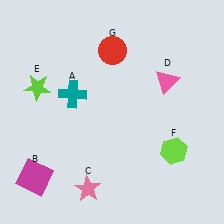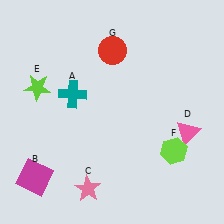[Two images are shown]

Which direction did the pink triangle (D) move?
The pink triangle (D) moved down.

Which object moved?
The pink triangle (D) moved down.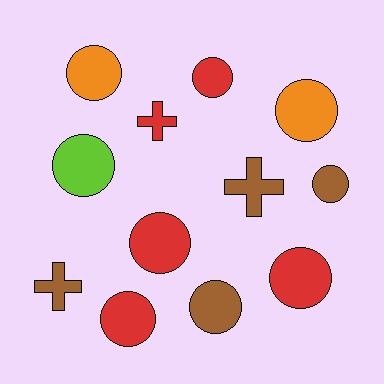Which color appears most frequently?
Red, with 5 objects.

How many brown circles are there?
There are 2 brown circles.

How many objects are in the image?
There are 12 objects.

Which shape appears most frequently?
Circle, with 9 objects.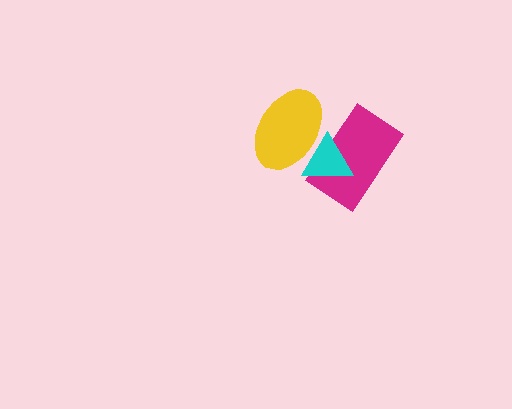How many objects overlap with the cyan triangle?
2 objects overlap with the cyan triangle.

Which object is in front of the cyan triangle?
The yellow ellipse is in front of the cyan triangle.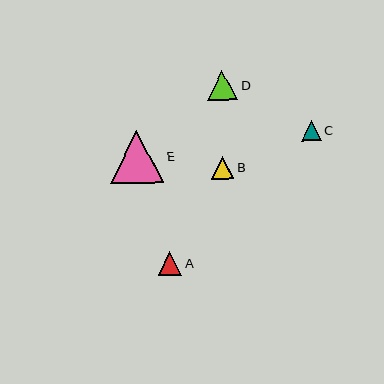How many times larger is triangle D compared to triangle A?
Triangle D is approximately 1.3 times the size of triangle A.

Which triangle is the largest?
Triangle E is the largest with a size of approximately 53 pixels.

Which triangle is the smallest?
Triangle C is the smallest with a size of approximately 20 pixels.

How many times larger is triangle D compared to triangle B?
Triangle D is approximately 1.3 times the size of triangle B.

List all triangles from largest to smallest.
From largest to smallest: E, D, A, B, C.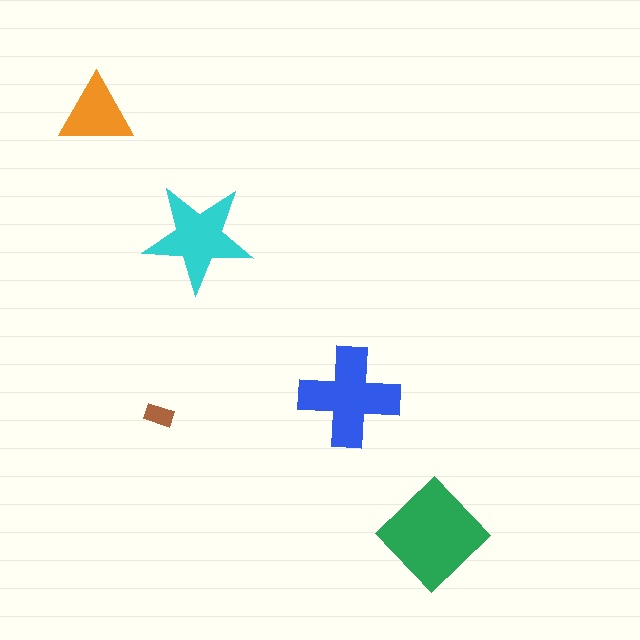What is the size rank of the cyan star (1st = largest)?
3rd.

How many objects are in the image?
There are 5 objects in the image.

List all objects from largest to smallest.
The green diamond, the blue cross, the cyan star, the orange triangle, the brown rectangle.